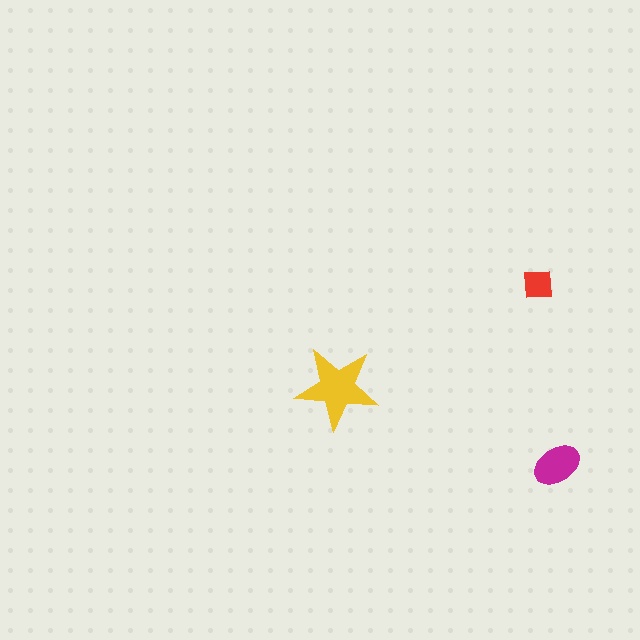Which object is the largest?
The yellow star.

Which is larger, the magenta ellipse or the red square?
The magenta ellipse.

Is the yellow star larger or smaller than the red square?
Larger.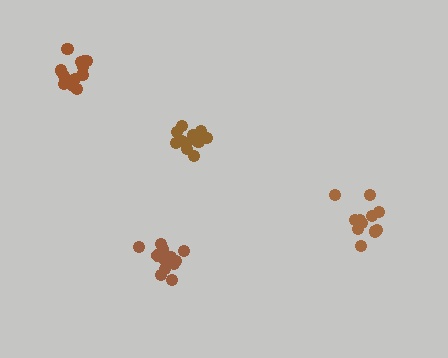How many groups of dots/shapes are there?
There are 4 groups.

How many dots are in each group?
Group 1: 11 dots, Group 2: 11 dots, Group 3: 14 dots, Group 4: 12 dots (48 total).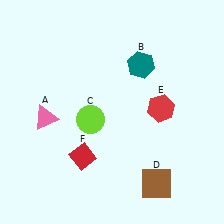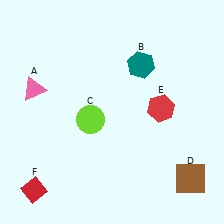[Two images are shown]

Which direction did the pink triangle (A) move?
The pink triangle (A) moved up.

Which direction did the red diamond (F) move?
The red diamond (F) moved left.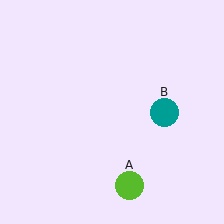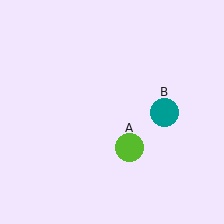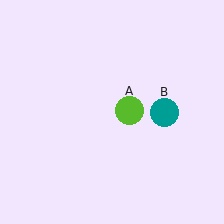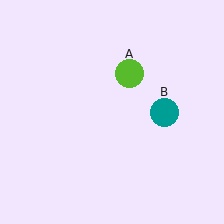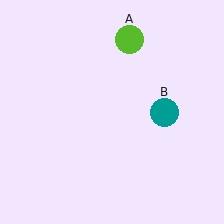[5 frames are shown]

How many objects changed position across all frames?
1 object changed position: lime circle (object A).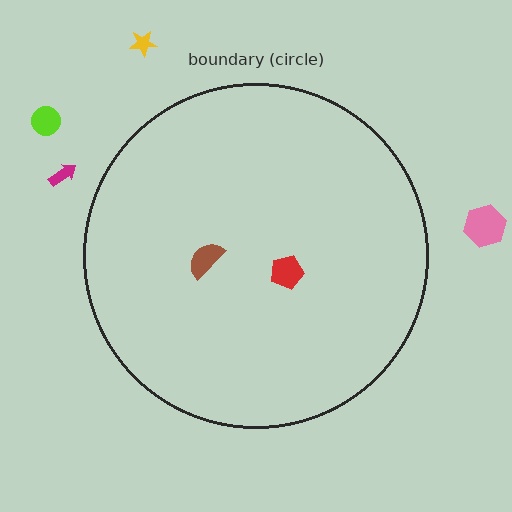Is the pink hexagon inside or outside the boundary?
Outside.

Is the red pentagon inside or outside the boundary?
Inside.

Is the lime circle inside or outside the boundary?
Outside.